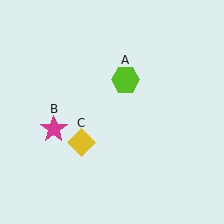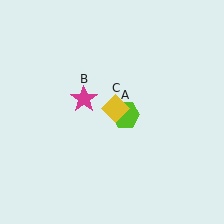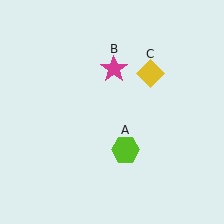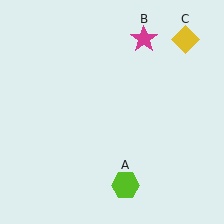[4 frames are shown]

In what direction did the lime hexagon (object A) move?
The lime hexagon (object A) moved down.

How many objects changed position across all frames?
3 objects changed position: lime hexagon (object A), magenta star (object B), yellow diamond (object C).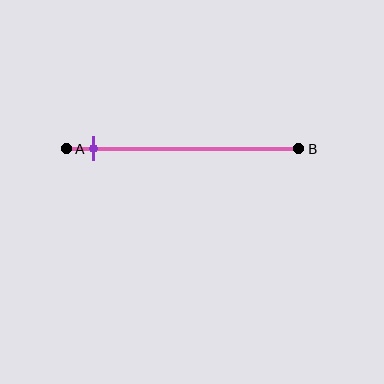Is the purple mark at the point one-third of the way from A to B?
No, the mark is at about 10% from A, not at the 33% one-third point.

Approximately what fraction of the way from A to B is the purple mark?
The purple mark is approximately 10% of the way from A to B.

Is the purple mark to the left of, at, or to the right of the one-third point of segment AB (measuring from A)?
The purple mark is to the left of the one-third point of segment AB.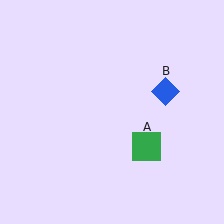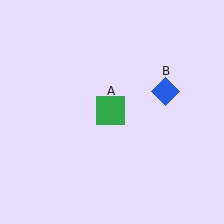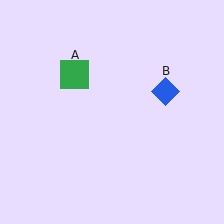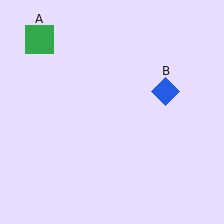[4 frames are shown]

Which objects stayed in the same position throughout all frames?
Blue diamond (object B) remained stationary.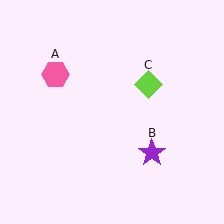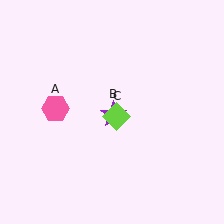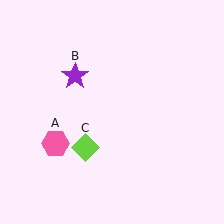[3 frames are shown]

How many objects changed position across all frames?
3 objects changed position: pink hexagon (object A), purple star (object B), lime diamond (object C).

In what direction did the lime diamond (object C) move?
The lime diamond (object C) moved down and to the left.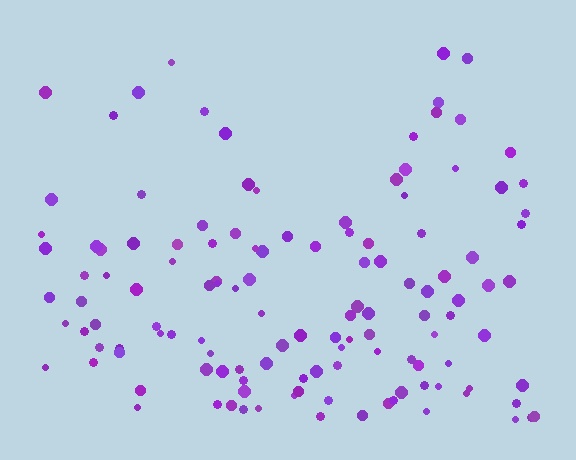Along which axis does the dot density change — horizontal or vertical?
Vertical.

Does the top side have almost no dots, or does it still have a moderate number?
Still a moderate number, just noticeably fewer than the bottom.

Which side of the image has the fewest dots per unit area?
The top.